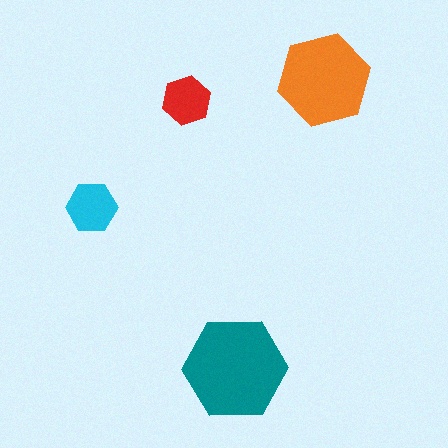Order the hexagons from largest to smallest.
the teal one, the orange one, the cyan one, the red one.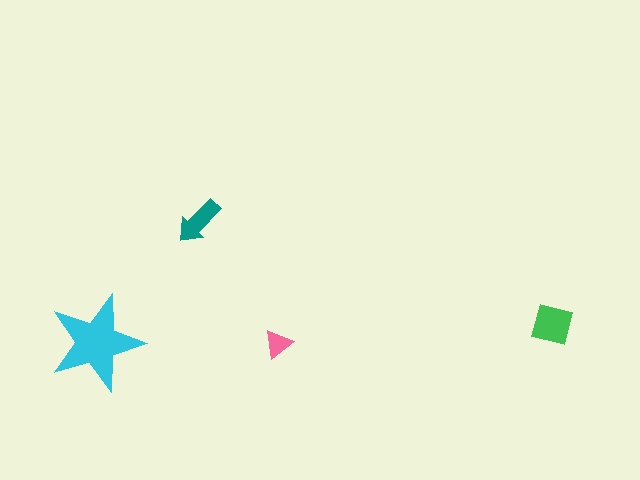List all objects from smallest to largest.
The pink triangle, the teal arrow, the green square, the cyan star.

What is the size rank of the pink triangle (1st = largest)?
4th.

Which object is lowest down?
The pink triangle is bottommost.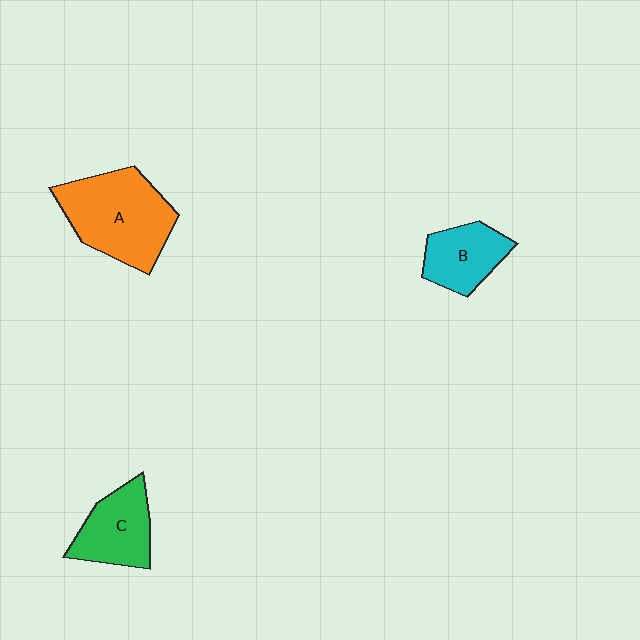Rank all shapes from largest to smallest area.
From largest to smallest: A (orange), C (green), B (cyan).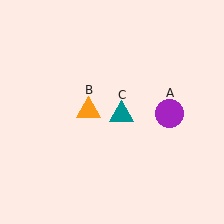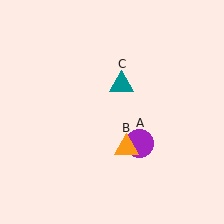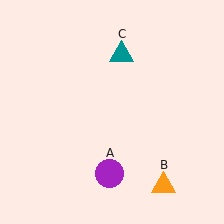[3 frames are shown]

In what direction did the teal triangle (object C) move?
The teal triangle (object C) moved up.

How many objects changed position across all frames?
3 objects changed position: purple circle (object A), orange triangle (object B), teal triangle (object C).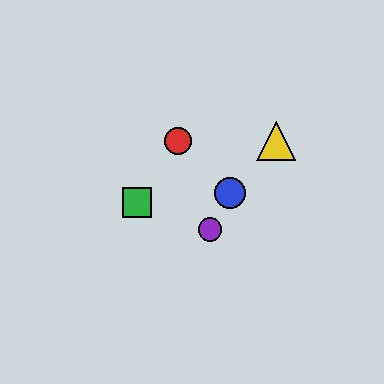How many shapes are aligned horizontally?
2 shapes (the red circle, the yellow triangle) are aligned horizontally.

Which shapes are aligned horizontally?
The red circle, the yellow triangle are aligned horizontally.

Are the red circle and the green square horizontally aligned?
No, the red circle is at y≈141 and the green square is at y≈203.